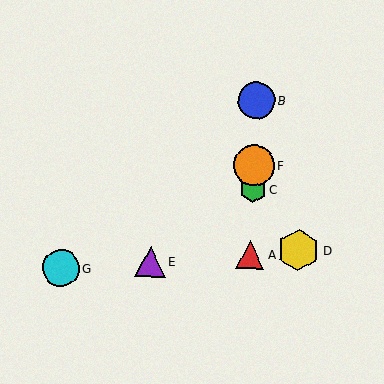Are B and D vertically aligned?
No, B is at x≈256 and D is at x≈299.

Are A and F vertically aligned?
Yes, both are at x≈250.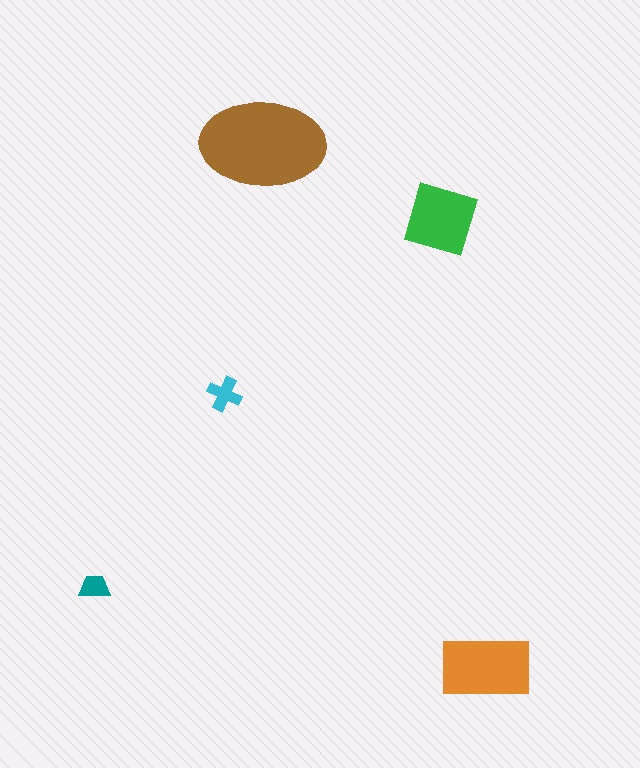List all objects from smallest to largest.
The teal trapezoid, the cyan cross, the green square, the orange rectangle, the brown ellipse.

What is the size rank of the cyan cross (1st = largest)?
4th.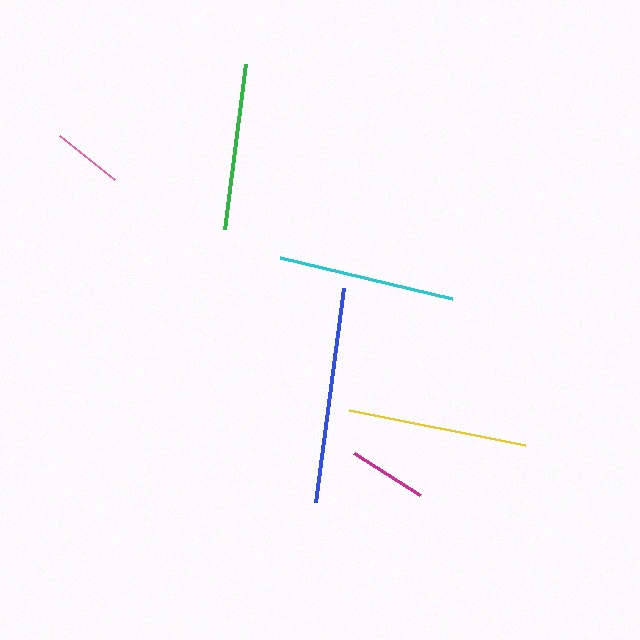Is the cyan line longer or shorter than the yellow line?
The yellow line is longer than the cyan line.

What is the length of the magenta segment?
The magenta segment is approximately 78 pixels long.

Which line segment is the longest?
The blue line is the longest at approximately 216 pixels.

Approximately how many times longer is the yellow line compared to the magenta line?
The yellow line is approximately 2.3 times the length of the magenta line.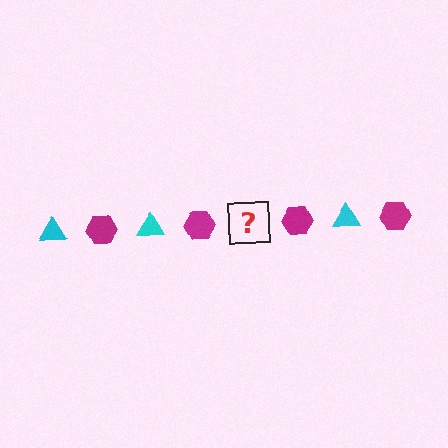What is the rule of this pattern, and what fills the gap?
The rule is that the pattern alternates between cyan triangle and magenta hexagon. The gap should be filled with a cyan triangle.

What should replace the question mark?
The question mark should be replaced with a cyan triangle.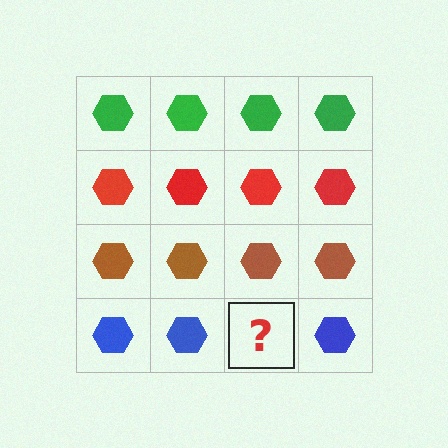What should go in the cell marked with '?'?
The missing cell should contain a blue hexagon.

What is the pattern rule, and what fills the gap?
The rule is that each row has a consistent color. The gap should be filled with a blue hexagon.